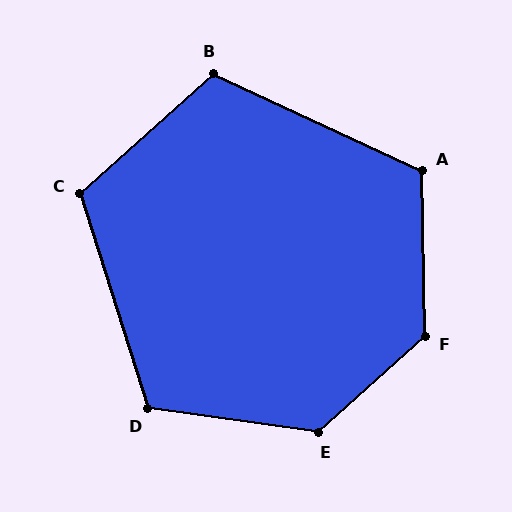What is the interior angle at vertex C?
Approximately 114 degrees (obtuse).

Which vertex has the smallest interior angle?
B, at approximately 113 degrees.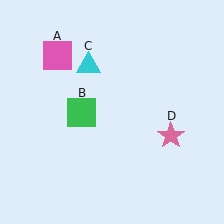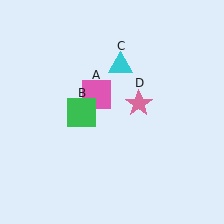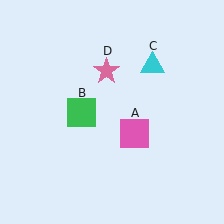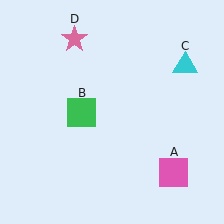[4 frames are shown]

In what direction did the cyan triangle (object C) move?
The cyan triangle (object C) moved right.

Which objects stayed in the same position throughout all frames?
Green square (object B) remained stationary.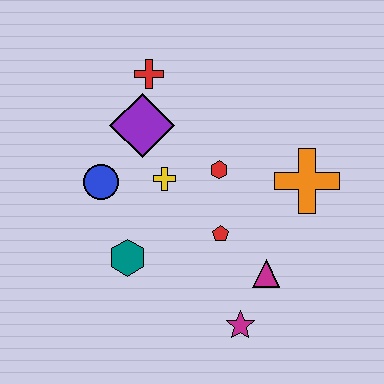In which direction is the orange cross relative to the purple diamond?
The orange cross is to the right of the purple diamond.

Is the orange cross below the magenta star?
No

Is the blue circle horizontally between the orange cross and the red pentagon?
No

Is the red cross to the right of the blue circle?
Yes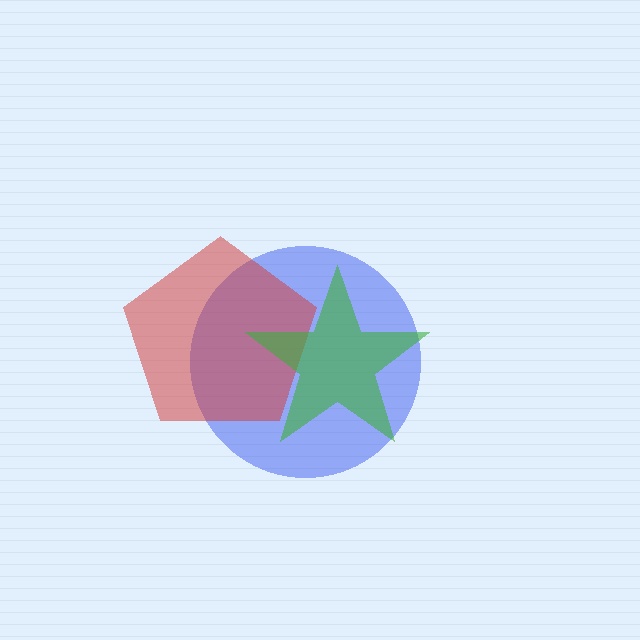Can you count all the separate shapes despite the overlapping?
Yes, there are 3 separate shapes.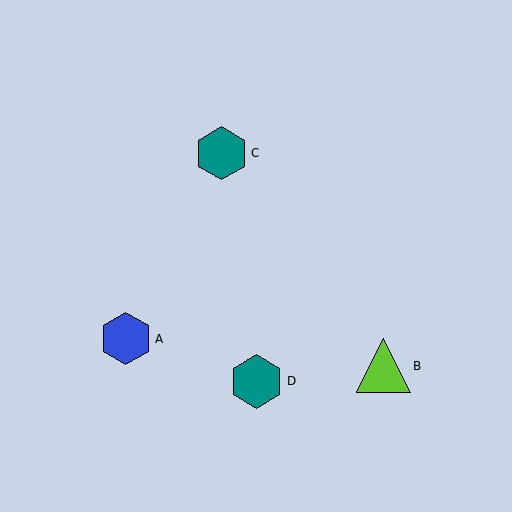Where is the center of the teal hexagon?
The center of the teal hexagon is at (221, 153).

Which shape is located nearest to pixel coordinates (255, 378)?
The teal hexagon (labeled D) at (257, 381) is nearest to that location.